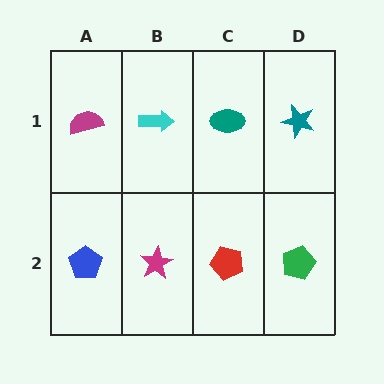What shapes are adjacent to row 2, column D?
A teal star (row 1, column D), a red pentagon (row 2, column C).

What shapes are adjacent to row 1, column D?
A green pentagon (row 2, column D), a teal ellipse (row 1, column C).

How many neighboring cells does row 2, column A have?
2.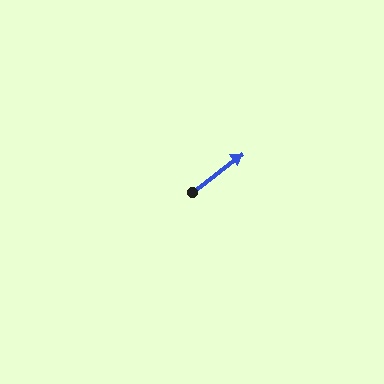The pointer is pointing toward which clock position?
Roughly 2 o'clock.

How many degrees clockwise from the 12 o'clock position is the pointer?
Approximately 53 degrees.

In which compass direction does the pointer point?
Northeast.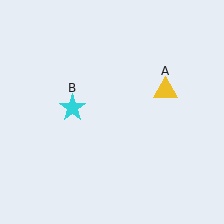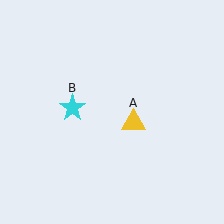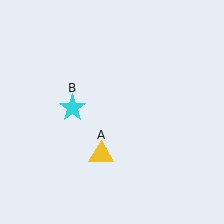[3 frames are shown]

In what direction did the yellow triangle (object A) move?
The yellow triangle (object A) moved down and to the left.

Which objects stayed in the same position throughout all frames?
Cyan star (object B) remained stationary.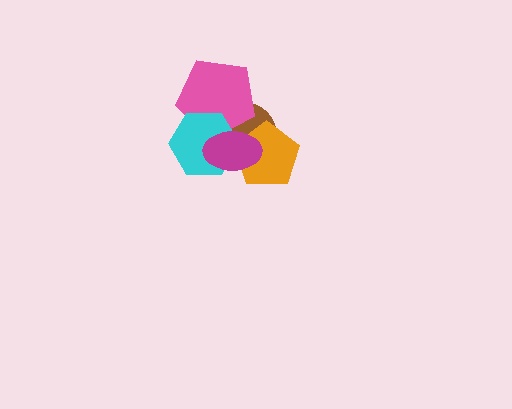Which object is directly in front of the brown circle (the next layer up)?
The orange pentagon is directly in front of the brown circle.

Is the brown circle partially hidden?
Yes, it is partially covered by another shape.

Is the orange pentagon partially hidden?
Yes, it is partially covered by another shape.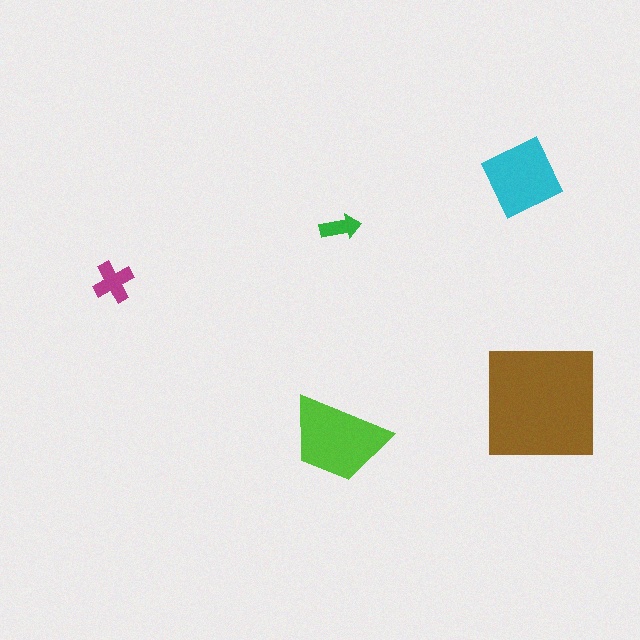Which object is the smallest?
The green arrow.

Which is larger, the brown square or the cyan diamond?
The brown square.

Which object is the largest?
The brown square.